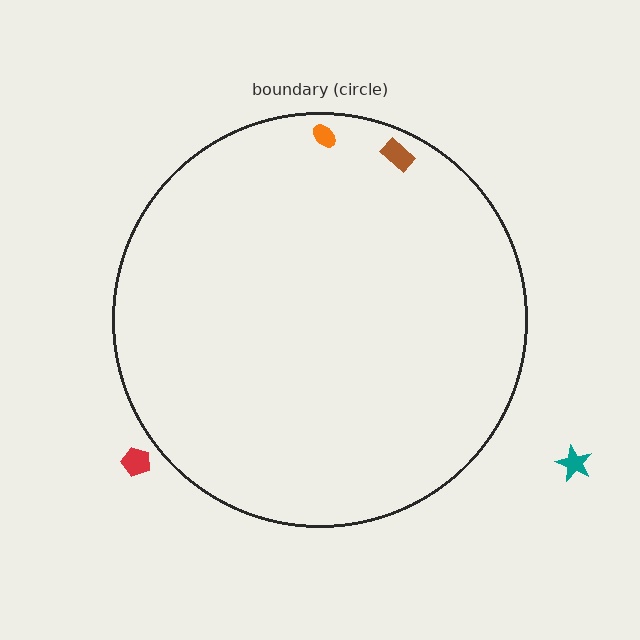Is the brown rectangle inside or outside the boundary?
Inside.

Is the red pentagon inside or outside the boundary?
Outside.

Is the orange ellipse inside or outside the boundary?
Inside.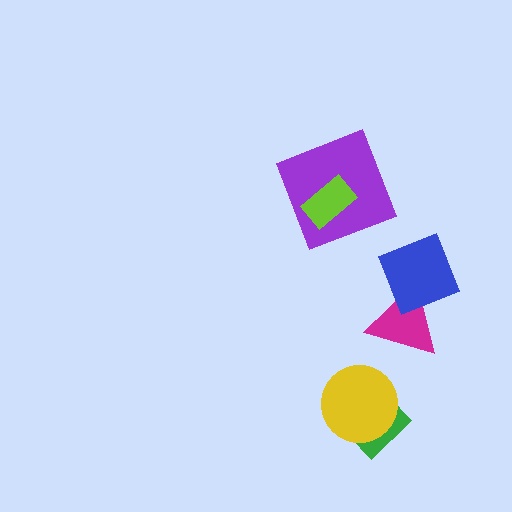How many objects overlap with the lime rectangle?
1 object overlaps with the lime rectangle.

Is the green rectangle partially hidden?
Yes, it is partially covered by another shape.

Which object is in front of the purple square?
The lime rectangle is in front of the purple square.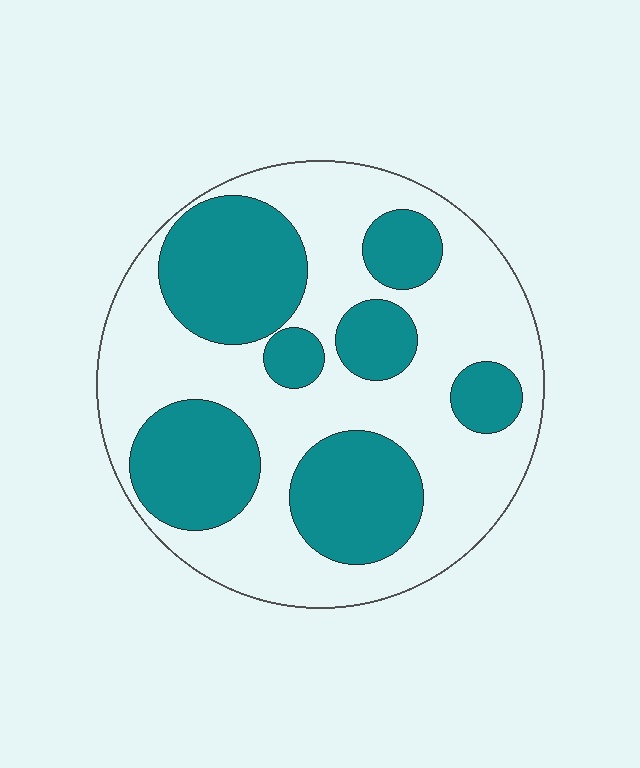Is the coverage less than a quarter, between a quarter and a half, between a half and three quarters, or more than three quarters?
Between a quarter and a half.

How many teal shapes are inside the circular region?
7.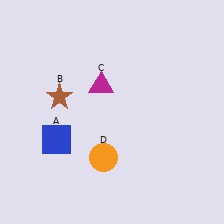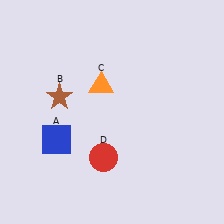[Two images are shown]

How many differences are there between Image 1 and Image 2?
There are 2 differences between the two images.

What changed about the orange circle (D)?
In Image 1, D is orange. In Image 2, it changed to red.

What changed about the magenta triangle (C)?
In Image 1, C is magenta. In Image 2, it changed to orange.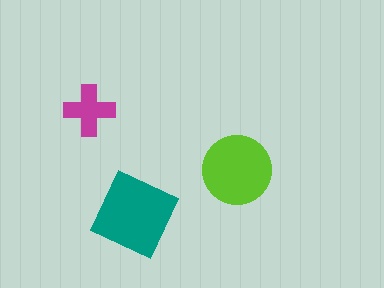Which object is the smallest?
The magenta cross.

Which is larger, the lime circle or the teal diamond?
The teal diamond.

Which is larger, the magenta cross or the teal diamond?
The teal diamond.